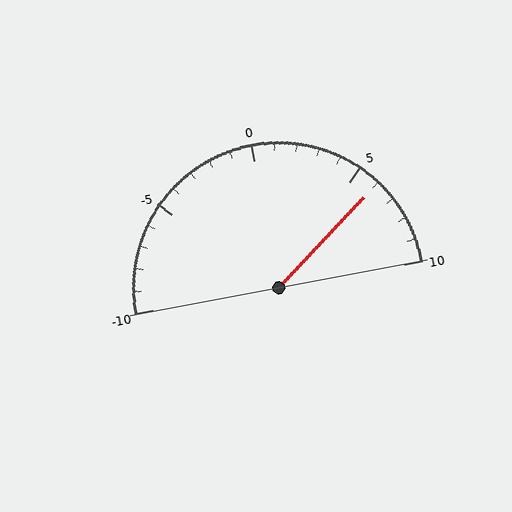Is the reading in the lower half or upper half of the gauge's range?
The reading is in the upper half of the range (-10 to 10).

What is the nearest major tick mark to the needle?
The nearest major tick mark is 5.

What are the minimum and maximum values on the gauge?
The gauge ranges from -10 to 10.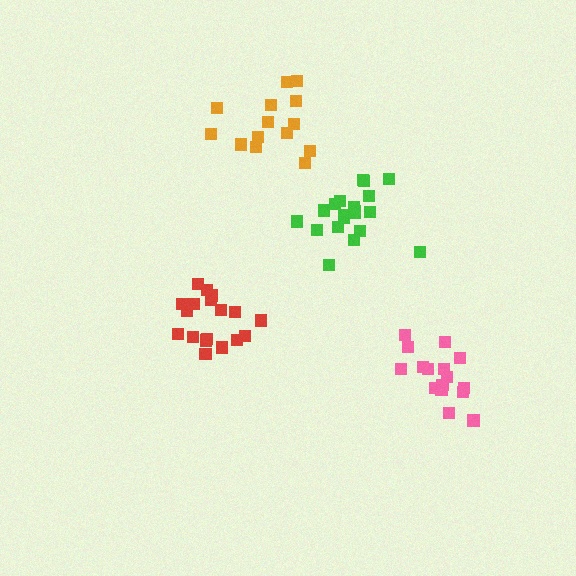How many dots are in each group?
Group 1: 16 dots, Group 2: 14 dots, Group 3: 20 dots, Group 4: 18 dots (68 total).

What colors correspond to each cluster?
The clusters are colored: pink, orange, green, red.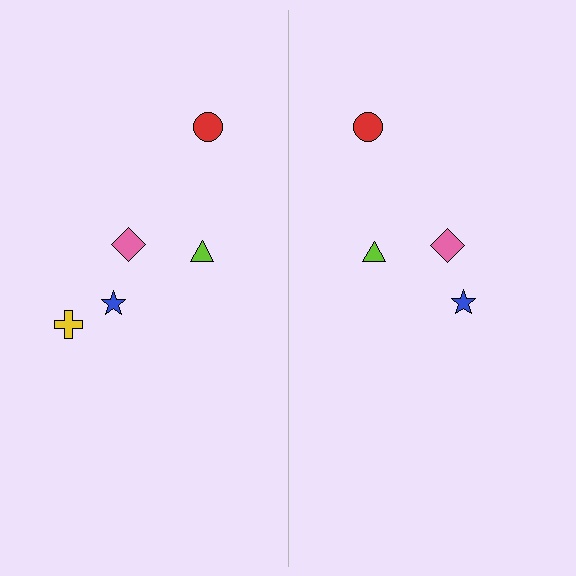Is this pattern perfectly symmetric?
No, the pattern is not perfectly symmetric. A yellow cross is missing from the right side.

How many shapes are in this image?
There are 9 shapes in this image.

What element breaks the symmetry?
A yellow cross is missing from the right side.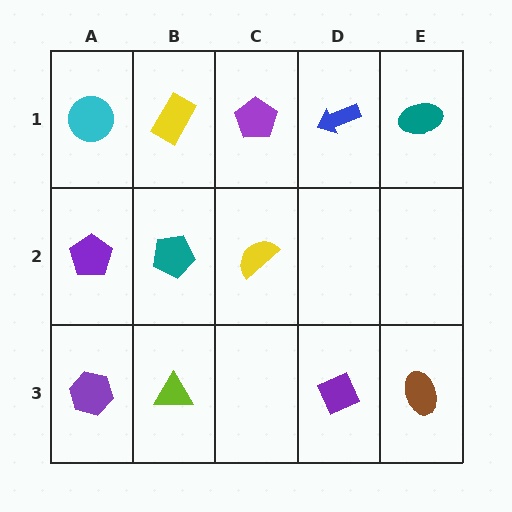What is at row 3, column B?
A lime triangle.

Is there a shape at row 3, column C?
No, that cell is empty.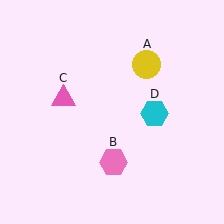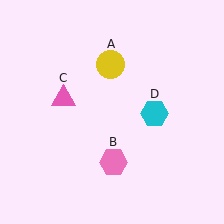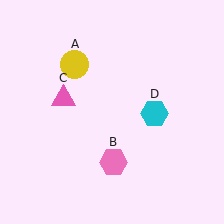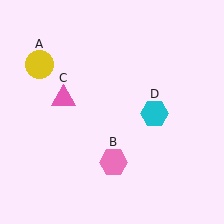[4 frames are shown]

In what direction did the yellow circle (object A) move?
The yellow circle (object A) moved left.